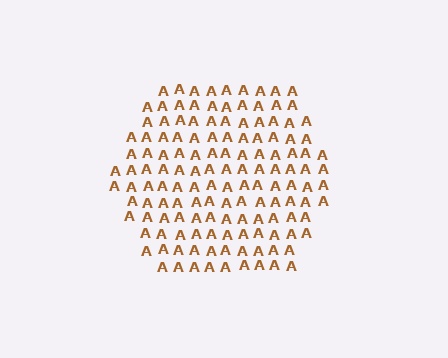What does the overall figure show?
The overall figure shows a hexagon.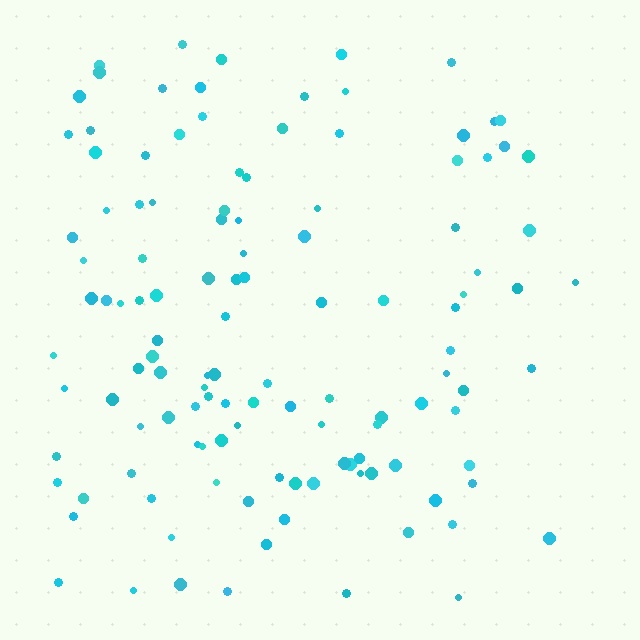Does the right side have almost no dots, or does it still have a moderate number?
Still a moderate number, just noticeably fewer than the left.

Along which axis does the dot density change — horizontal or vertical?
Horizontal.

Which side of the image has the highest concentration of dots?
The left.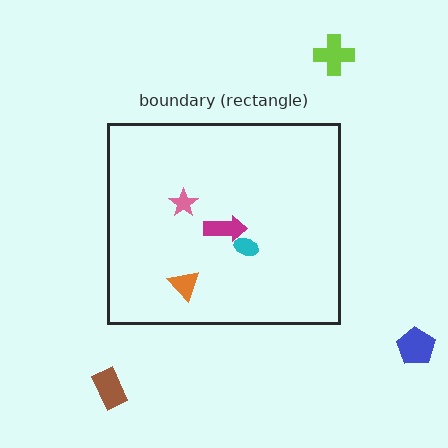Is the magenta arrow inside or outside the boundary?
Inside.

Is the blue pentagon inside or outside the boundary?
Outside.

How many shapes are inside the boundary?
4 inside, 3 outside.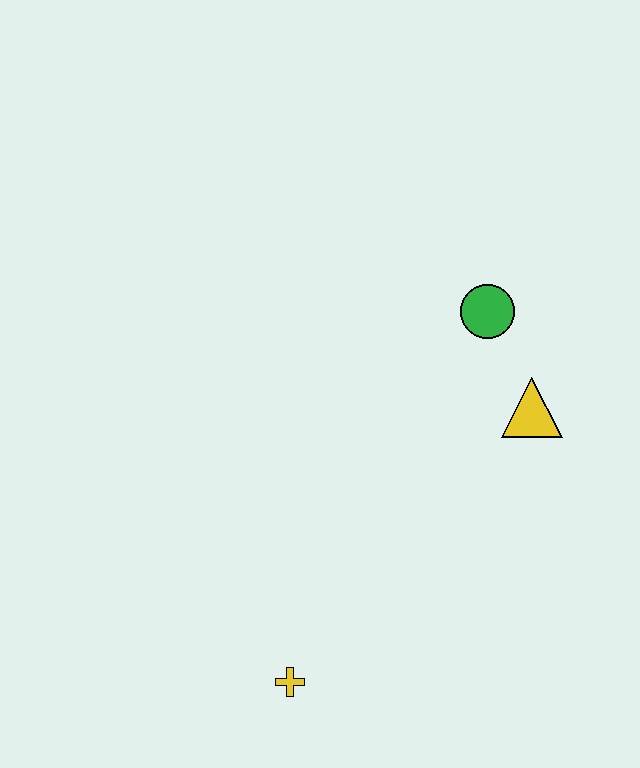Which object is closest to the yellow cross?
The yellow triangle is closest to the yellow cross.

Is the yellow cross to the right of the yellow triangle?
No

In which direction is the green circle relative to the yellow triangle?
The green circle is above the yellow triangle.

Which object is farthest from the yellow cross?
The green circle is farthest from the yellow cross.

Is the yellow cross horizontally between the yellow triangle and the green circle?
No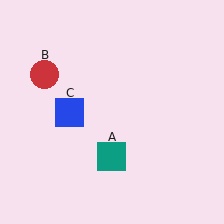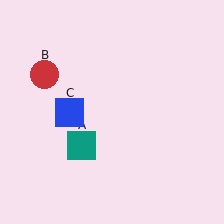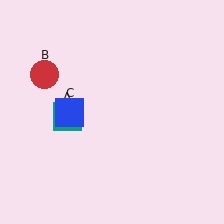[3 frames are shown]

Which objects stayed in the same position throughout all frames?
Red circle (object B) and blue square (object C) remained stationary.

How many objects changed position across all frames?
1 object changed position: teal square (object A).